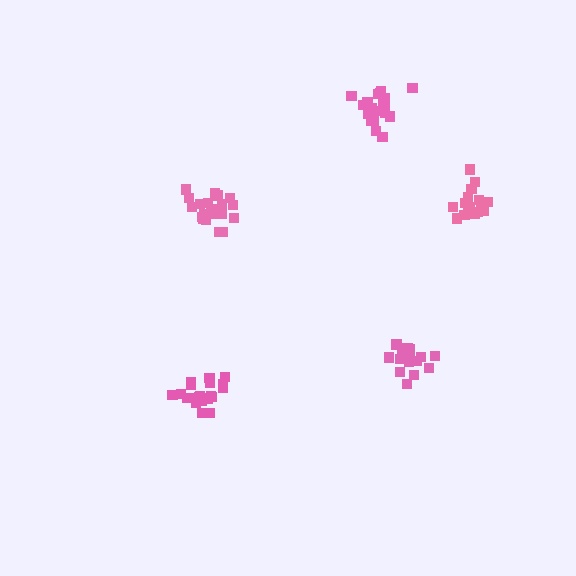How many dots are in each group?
Group 1: 20 dots, Group 2: 21 dots, Group 3: 17 dots, Group 4: 19 dots, Group 5: 19 dots (96 total).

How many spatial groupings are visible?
There are 5 spatial groupings.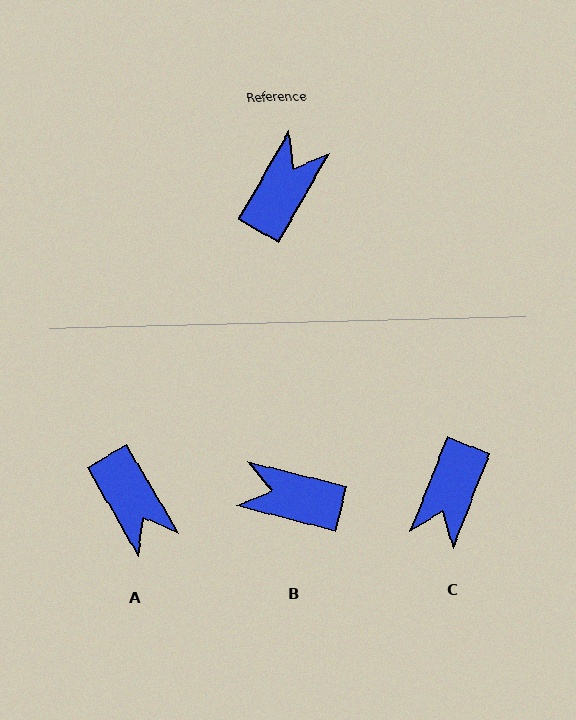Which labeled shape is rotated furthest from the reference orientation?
C, about 172 degrees away.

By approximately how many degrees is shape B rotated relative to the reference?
Approximately 105 degrees counter-clockwise.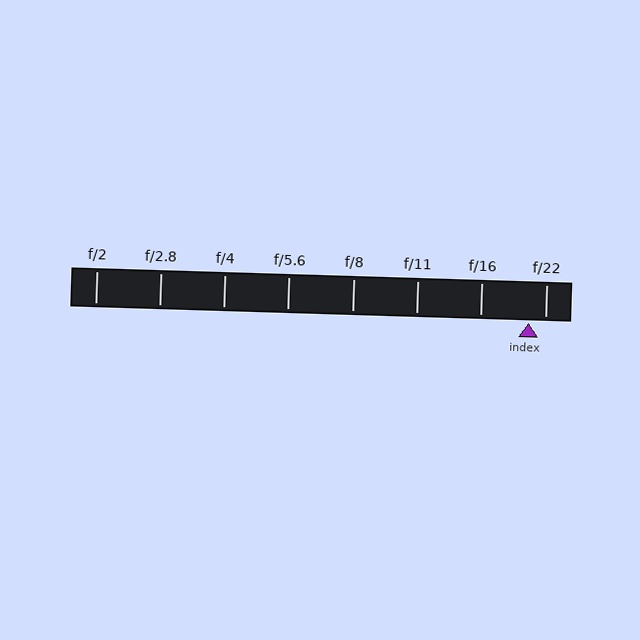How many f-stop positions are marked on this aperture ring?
There are 8 f-stop positions marked.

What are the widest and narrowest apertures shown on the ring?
The widest aperture shown is f/2 and the narrowest is f/22.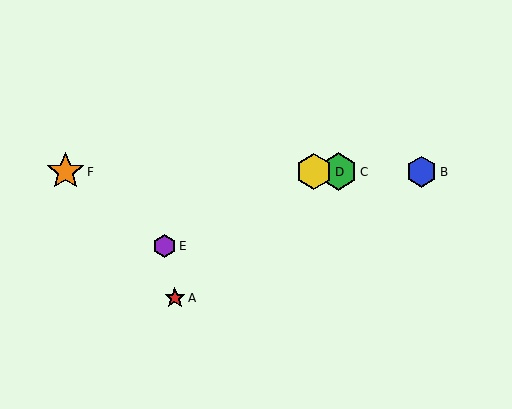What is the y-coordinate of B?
Object B is at y≈172.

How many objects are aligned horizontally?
4 objects (B, C, D, F) are aligned horizontally.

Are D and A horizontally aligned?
No, D is at y≈172 and A is at y≈298.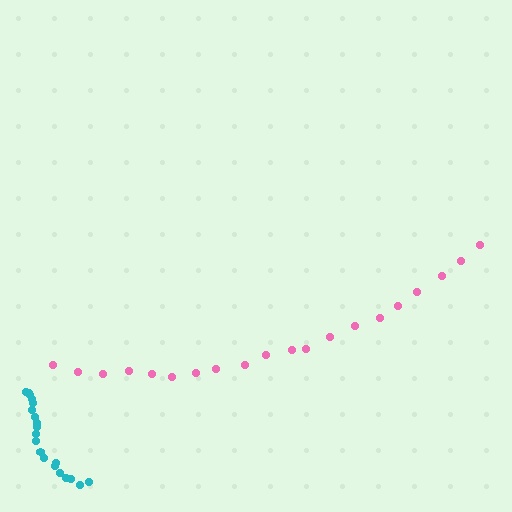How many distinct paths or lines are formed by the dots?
There are 2 distinct paths.